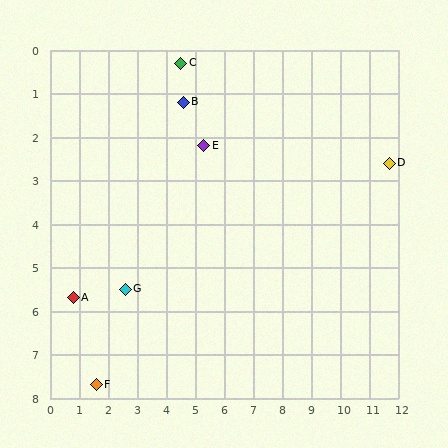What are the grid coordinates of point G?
Point G is at approximately (2.6, 5.5).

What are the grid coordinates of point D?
Point D is at approximately (11.7, 2.6).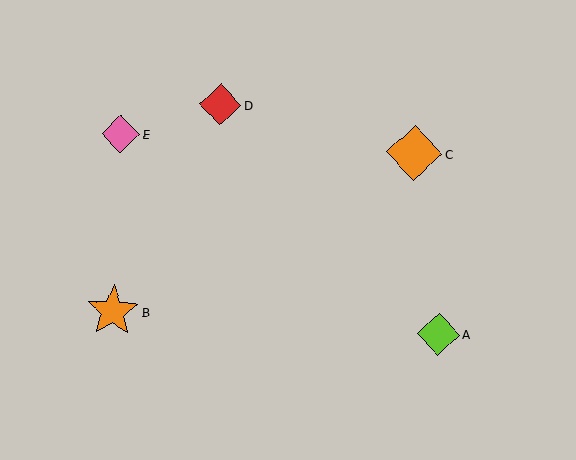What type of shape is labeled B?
Shape B is an orange star.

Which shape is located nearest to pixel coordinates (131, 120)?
The pink diamond (labeled E) at (121, 134) is nearest to that location.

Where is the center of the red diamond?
The center of the red diamond is at (220, 105).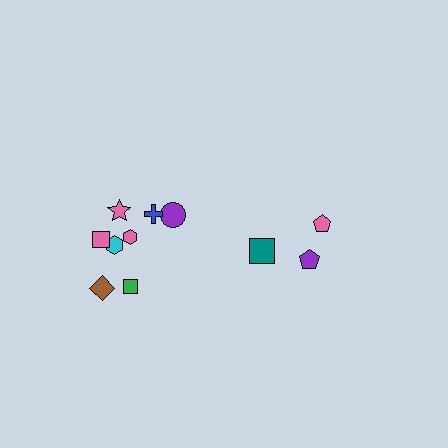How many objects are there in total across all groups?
There are 11 objects.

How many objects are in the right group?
There are 3 objects.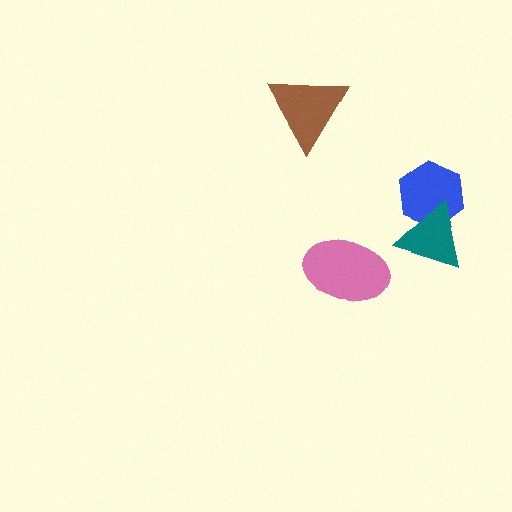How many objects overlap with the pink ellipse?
0 objects overlap with the pink ellipse.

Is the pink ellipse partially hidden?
No, no other shape covers it.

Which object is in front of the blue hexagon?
The teal triangle is in front of the blue hexagon.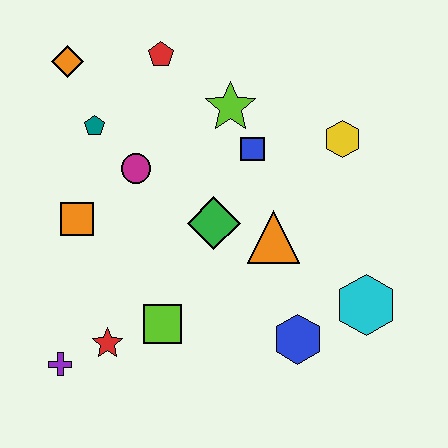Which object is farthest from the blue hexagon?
The orange diamond is farthest from the blue hexagon.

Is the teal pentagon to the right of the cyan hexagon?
No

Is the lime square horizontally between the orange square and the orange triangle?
Yes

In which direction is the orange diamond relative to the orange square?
The orange diamond is above the orange square.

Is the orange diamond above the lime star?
Yes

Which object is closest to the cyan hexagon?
The blue hexagon is closest to the cyan hexagon.